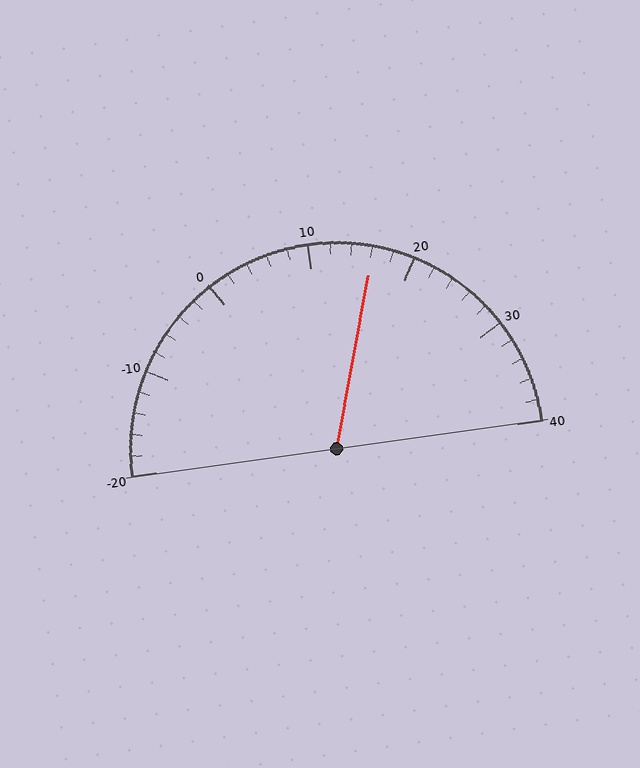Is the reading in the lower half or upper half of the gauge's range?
The reading is in the upper half of the range (-20 to 40).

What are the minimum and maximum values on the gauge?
The gauge ranges from -20 to 40.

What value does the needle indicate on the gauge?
The needle indicates approximately 16.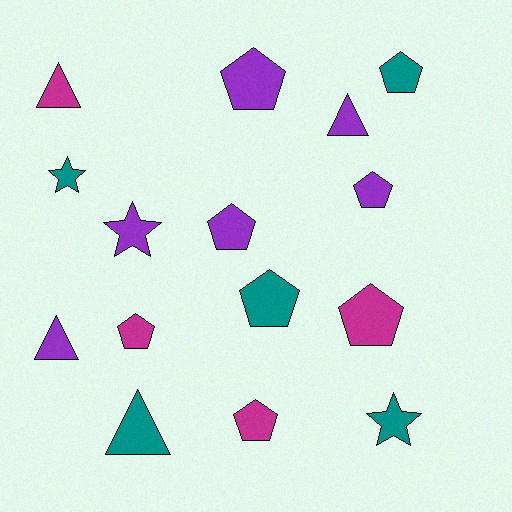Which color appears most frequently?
Purple, with 6 objects.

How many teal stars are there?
There are 2 teal stars.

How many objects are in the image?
There are 15 objects.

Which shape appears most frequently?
Pentagon, with 8 objects.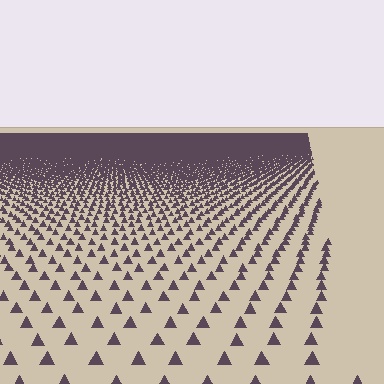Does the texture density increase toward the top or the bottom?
Density increases toward the top.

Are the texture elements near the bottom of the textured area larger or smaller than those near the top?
Larger. Near the bottom, elements are closer to the viewer and appear at a bigger on-screen size.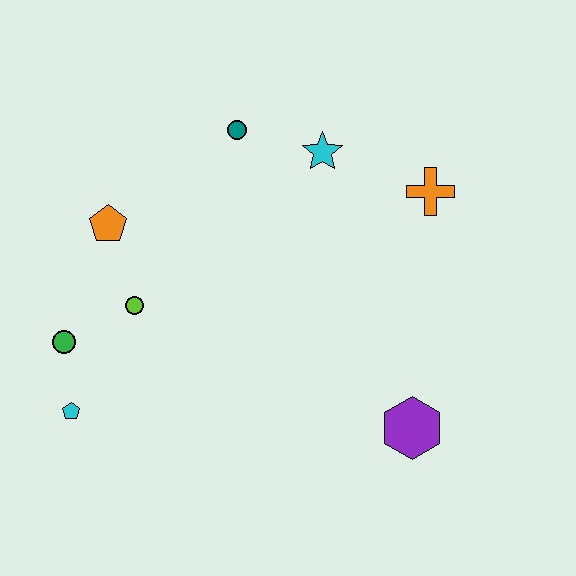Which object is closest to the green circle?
The cyan pentagon is closest to the green circle.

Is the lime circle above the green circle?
Yes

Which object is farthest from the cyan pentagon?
The orange cross is farthest from the cyan pentagon.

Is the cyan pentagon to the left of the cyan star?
Yes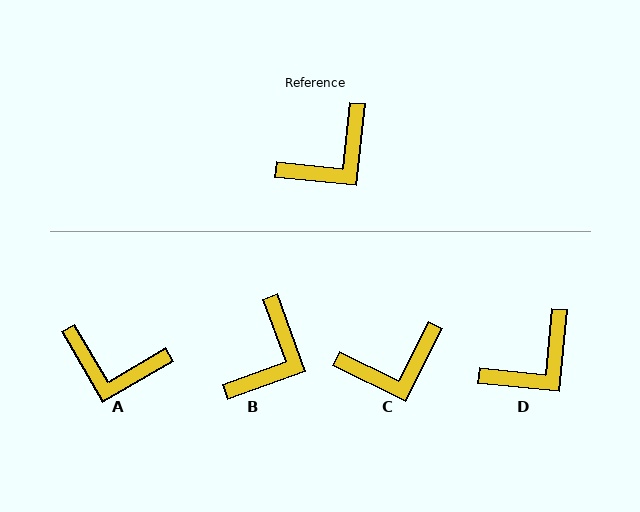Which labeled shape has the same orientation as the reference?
D.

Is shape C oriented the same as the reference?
No, it is off by about 21 degrees.